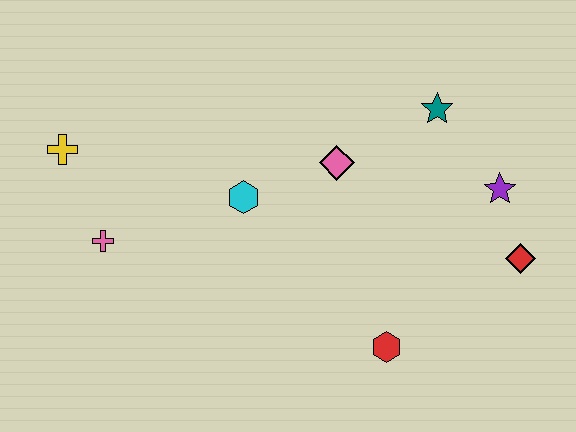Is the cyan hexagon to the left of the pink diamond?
Yes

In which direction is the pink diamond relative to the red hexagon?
The pink diamond is above the red hexagon.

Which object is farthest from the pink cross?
The red diamond is farthest from the pink cross.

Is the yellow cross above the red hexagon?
Yes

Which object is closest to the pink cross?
The yellow cross is closest to the pink cross.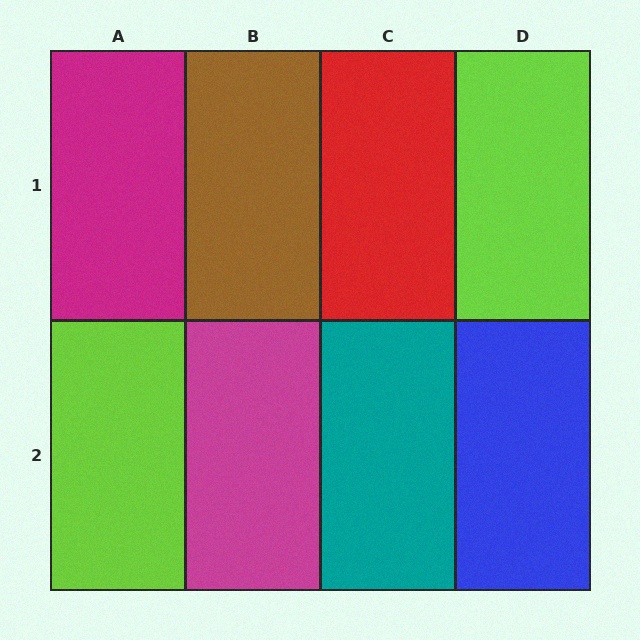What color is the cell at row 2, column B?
Magenta.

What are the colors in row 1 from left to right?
Magenta, brown, red, lime.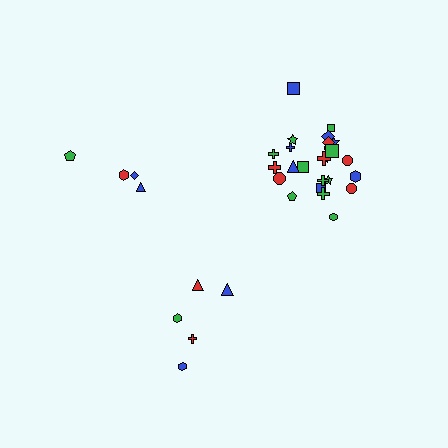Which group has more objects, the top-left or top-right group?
The top-right group.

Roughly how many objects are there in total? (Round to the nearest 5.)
Roughly 35 objects in total.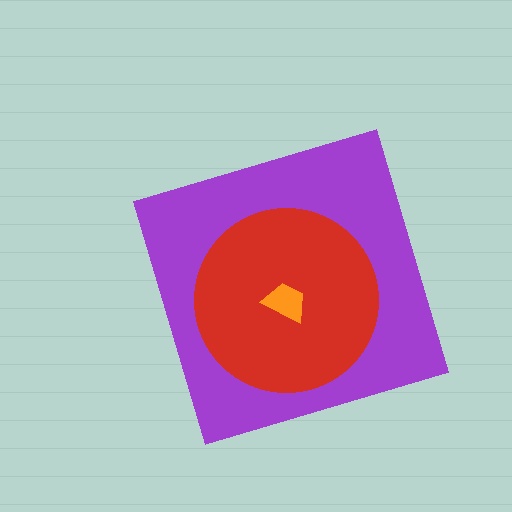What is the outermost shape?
The purple diamond.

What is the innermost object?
The orange trapezoid.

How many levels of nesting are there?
3.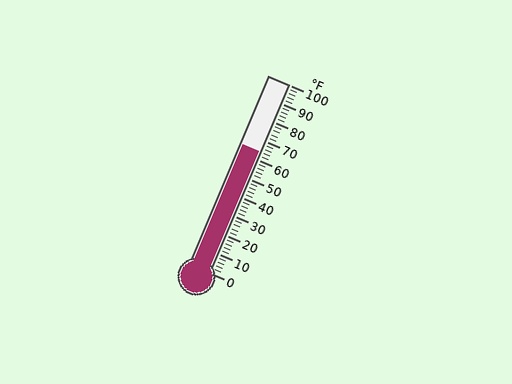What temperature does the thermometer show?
The thermometer shows approximately 64°F.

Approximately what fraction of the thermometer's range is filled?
The thermometer is filled to approximately 65% of its range.